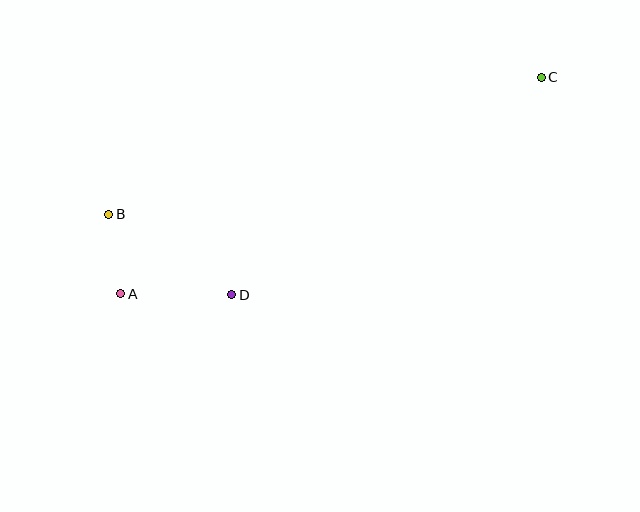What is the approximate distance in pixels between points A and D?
The distance between A and D is approximately 111 pixels.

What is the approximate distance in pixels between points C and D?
The distance between C and D is approximately 378 pixels.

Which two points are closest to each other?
Points A and B are closest to each other.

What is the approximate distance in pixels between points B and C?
The distance between B and C is approximately 454 pixels.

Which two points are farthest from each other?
Points A and C are farthest from each other.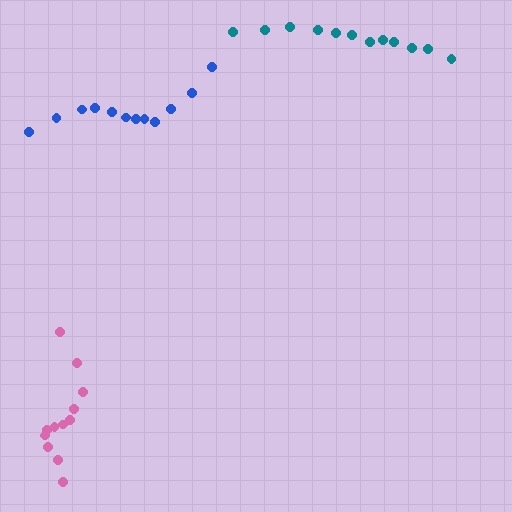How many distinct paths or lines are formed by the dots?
There are 3 distinct paths.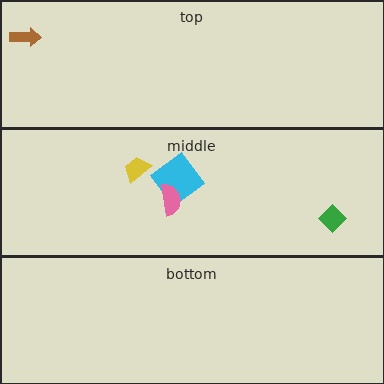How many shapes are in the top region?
1.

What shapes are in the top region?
The brown arrow.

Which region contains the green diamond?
The middle region.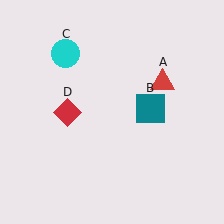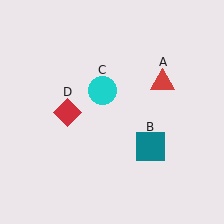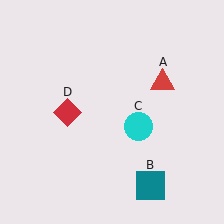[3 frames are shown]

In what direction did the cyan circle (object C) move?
The cyan circle (object C) moved down and to the right.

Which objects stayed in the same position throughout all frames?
Red triangle (object A) and red diamond (object D) remained stationary.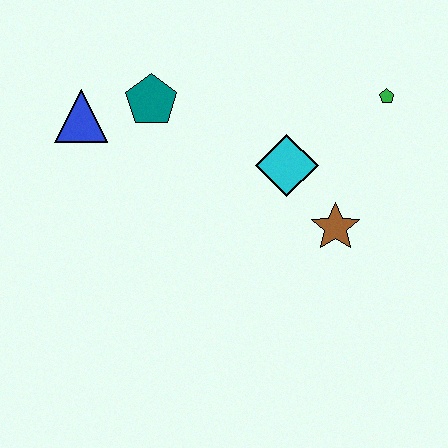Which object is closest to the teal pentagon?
The blue triangle is closest to the teal pentagon.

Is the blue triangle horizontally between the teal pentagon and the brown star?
No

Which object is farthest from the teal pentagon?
The green pentagon is farthest from the teal pentagon.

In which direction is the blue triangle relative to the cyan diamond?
The blue triangle is to the left of the cyan diamond.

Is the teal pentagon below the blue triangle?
No